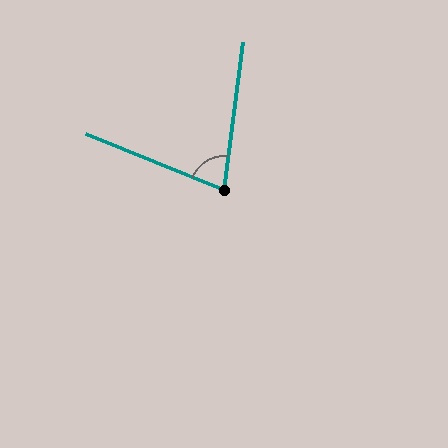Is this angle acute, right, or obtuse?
It is acute.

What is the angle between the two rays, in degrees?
Approximately 75 degrees.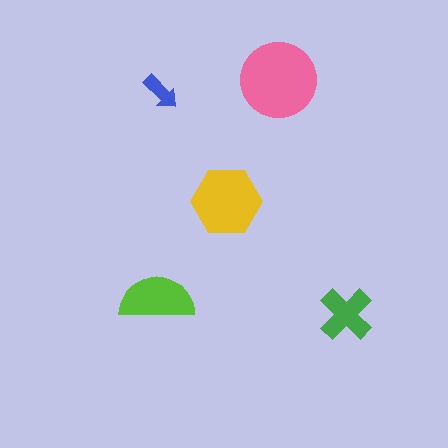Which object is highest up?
The pink circle is topmost.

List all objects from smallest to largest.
The blue arrow, the green cross, the lime semicircle, the yellow hexagon, the pink circle.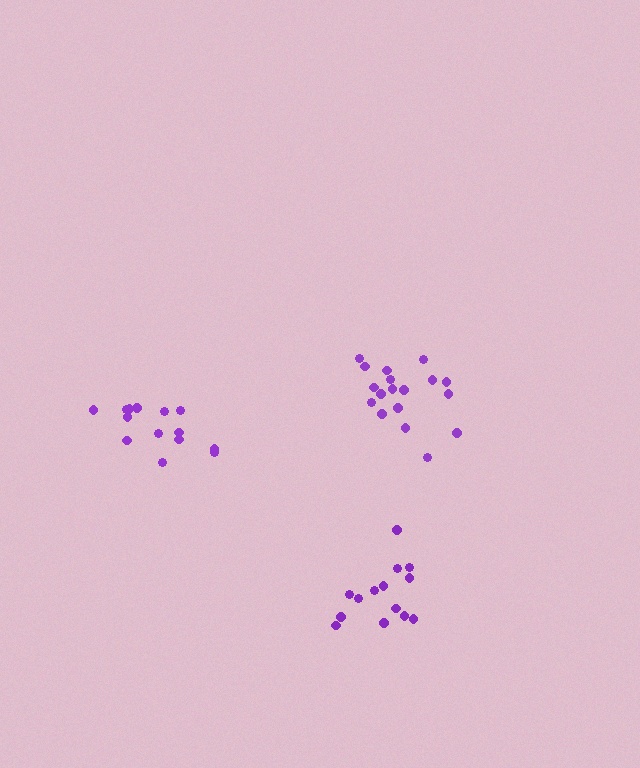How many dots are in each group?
Group 1: 14 dots, Group 2: 14 dots, Group 3: 18 dots (46 total).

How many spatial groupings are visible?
There are 3 spatial groupings.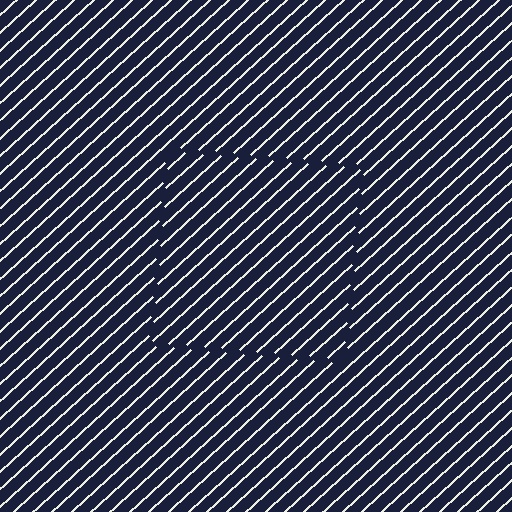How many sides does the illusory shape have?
4 sides — the line-ends trace a square.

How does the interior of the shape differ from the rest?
The interior of the shape contains the same grating, shifted by half a period — the contour is defined by the phase discontinuity where line-ends from the inner and outer gratings abut.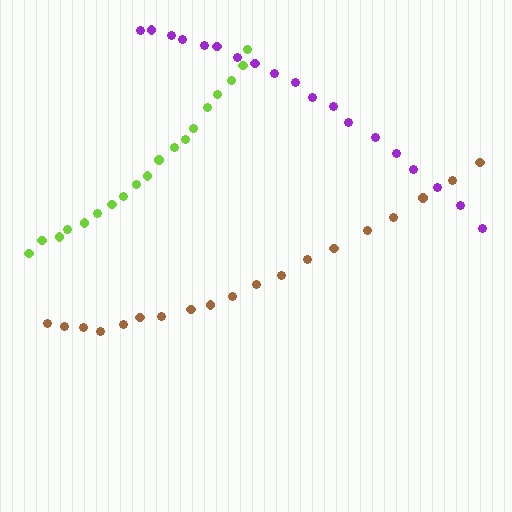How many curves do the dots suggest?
There are 3 distinct paths.